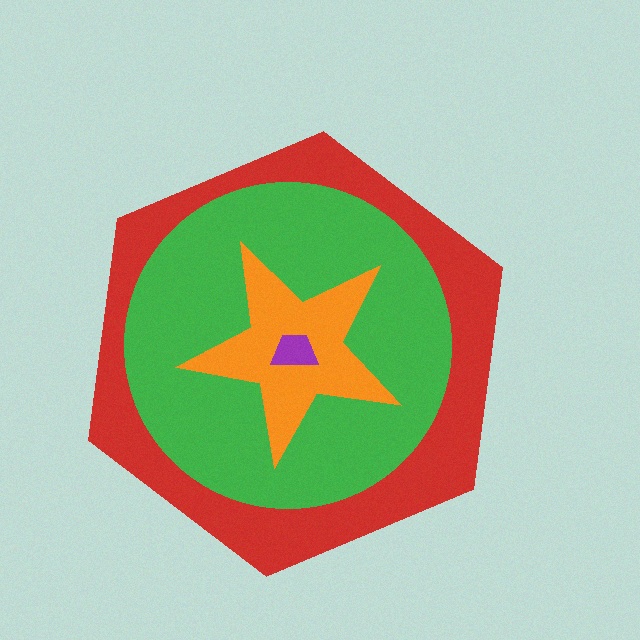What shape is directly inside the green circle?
The orange star.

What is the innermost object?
The purple trapezoid.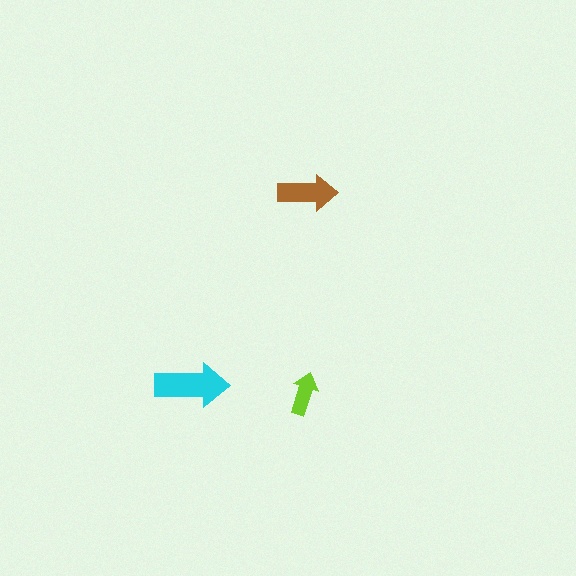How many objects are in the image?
There are 3 objects in the image.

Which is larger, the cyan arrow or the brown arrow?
The cyan one.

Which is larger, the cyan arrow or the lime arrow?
The cyan one.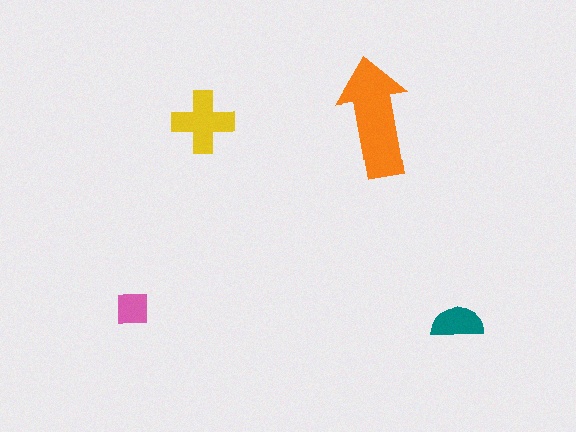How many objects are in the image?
There are 4 objects in the image.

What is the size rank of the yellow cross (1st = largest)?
2nd.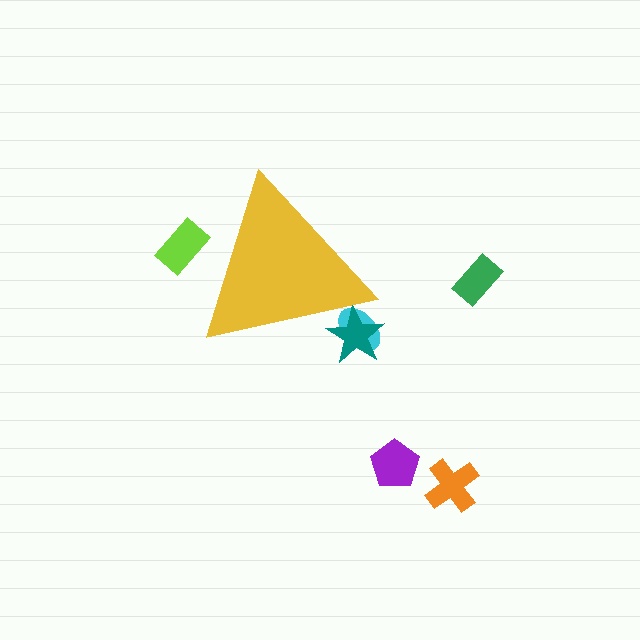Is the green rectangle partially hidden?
No, the green rectangle is fully visible.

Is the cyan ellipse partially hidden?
Yes, the cyan ellipse is partially hidden behind the yellow triangle.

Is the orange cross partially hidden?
No, the orange cross is fully visible.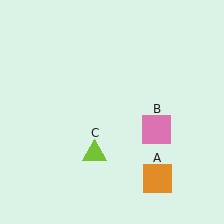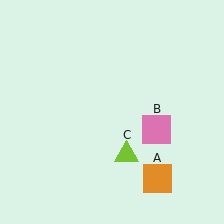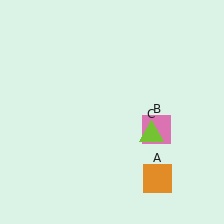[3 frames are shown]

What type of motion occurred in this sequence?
The lime triangle (object C) rotated counterclockwise around the center of the scene.